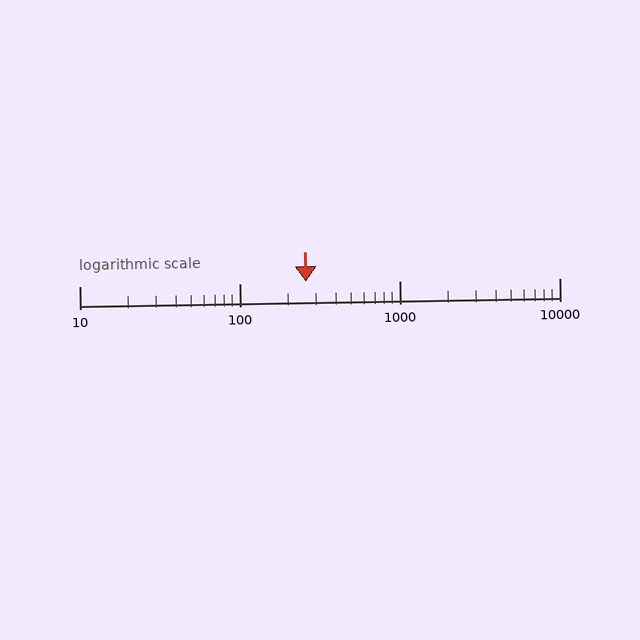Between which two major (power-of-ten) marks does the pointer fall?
The pointer is between 100 and 1000.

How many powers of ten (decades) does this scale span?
The scale spans 3 decades, from 10 to 10000.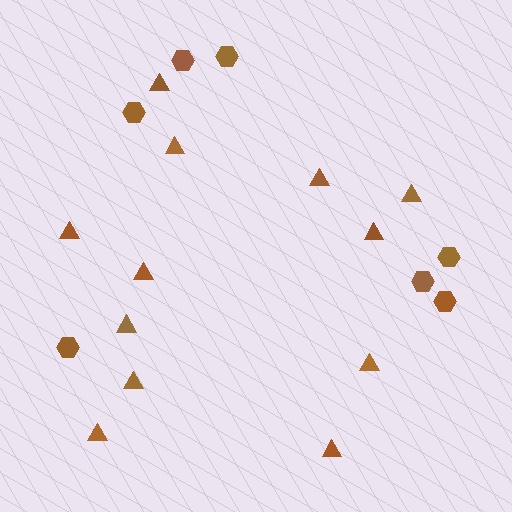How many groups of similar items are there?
There are 2 groups: one group of triangles (12) and one group of hexagons (7).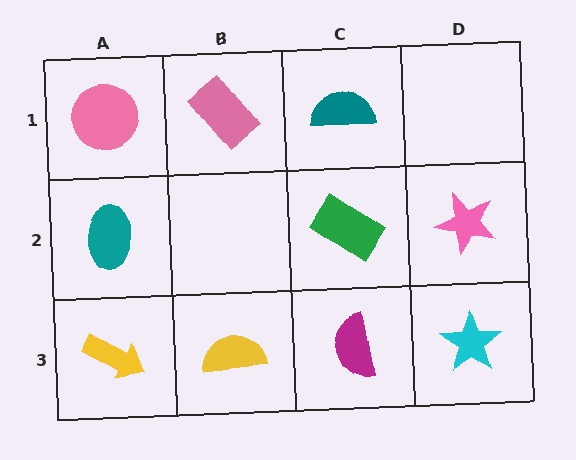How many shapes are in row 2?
3 shapes.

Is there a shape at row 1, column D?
No, that cell is empty.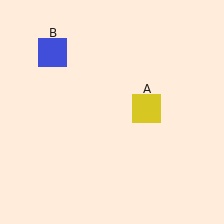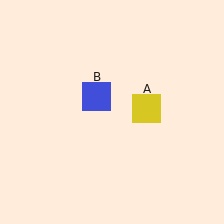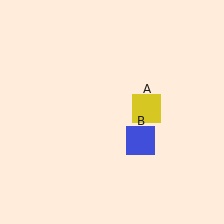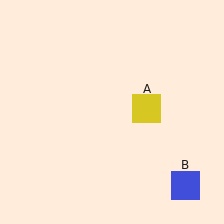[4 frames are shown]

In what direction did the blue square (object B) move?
The blue square (object B) moved down and to the right.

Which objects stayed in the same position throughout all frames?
Yellow square (object A) remained stationary.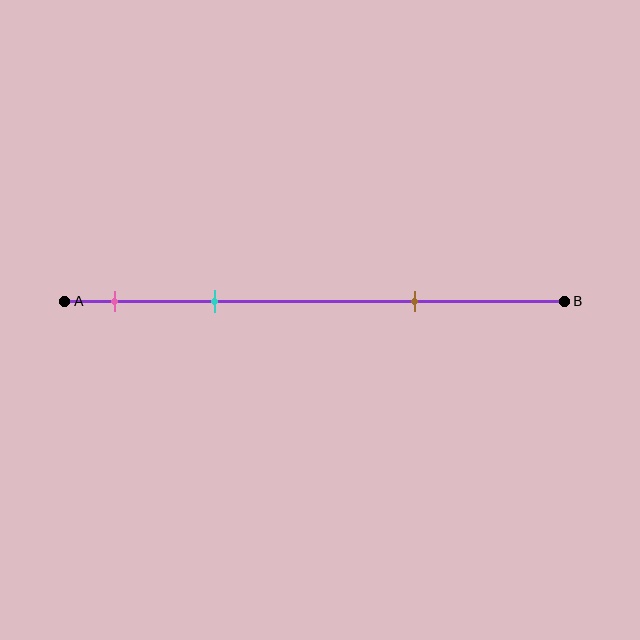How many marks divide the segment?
There are 3 marks dividing the segment.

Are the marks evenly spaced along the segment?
No, the marks are not evenly spaced.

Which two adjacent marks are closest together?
The pink and cyan marks are the closest adjacent pair.